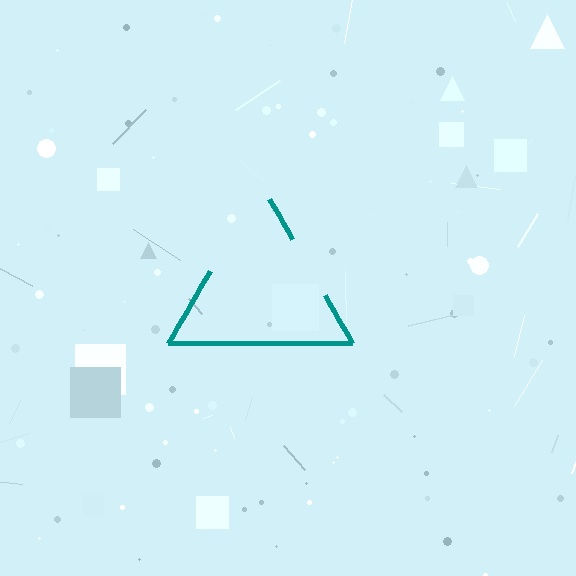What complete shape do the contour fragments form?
The contour fragments form a triangle.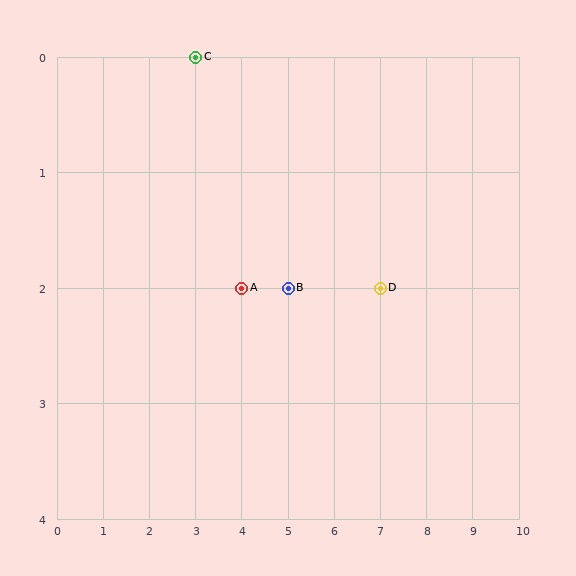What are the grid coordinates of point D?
Point D is at grid coordinates (7, 2).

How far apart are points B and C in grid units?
Points B and C are 2 columns and 2 rows apart (about 2.8 grid units diagonally).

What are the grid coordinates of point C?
Point C is at grid coordinates (3, 0).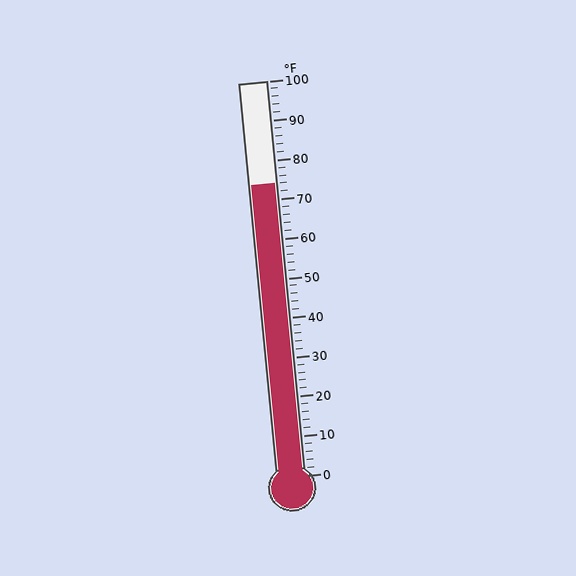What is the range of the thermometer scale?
The thermometer scale ranges from 0°F to 100°F.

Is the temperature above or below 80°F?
The temperature is below 80°F.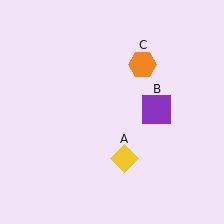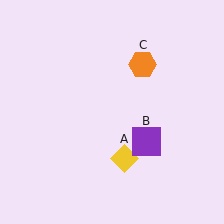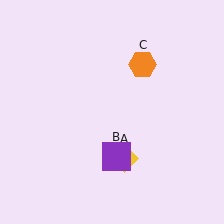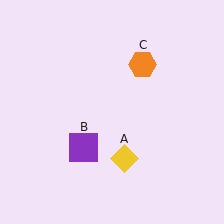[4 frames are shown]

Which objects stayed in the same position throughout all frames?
Yellow diamond (object A) and orange hexagon (object C) remained stationary.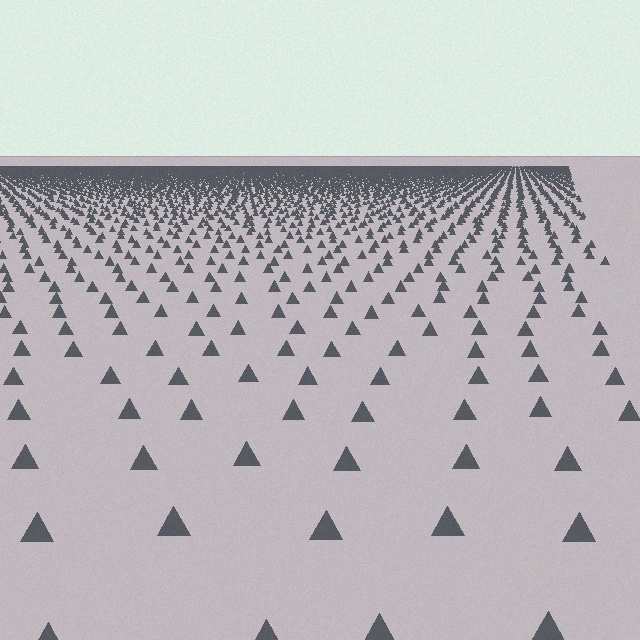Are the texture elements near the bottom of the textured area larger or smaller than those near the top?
Larger. Near the bottom, elements are closer to the viewer and appear at a bigger on-screen size.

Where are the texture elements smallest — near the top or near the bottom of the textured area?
Near the top.